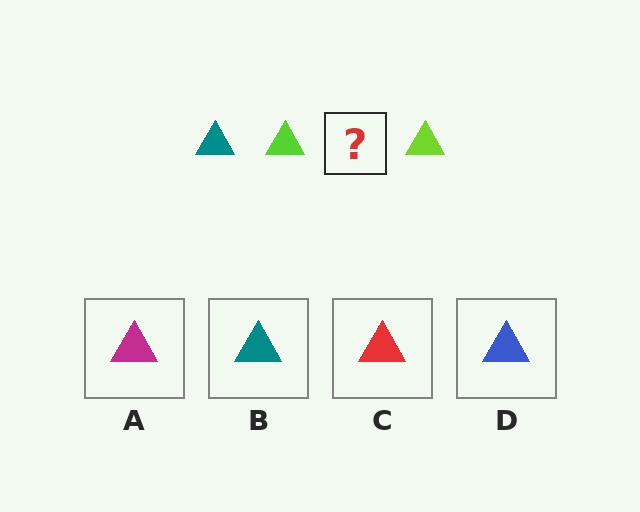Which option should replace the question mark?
Option B.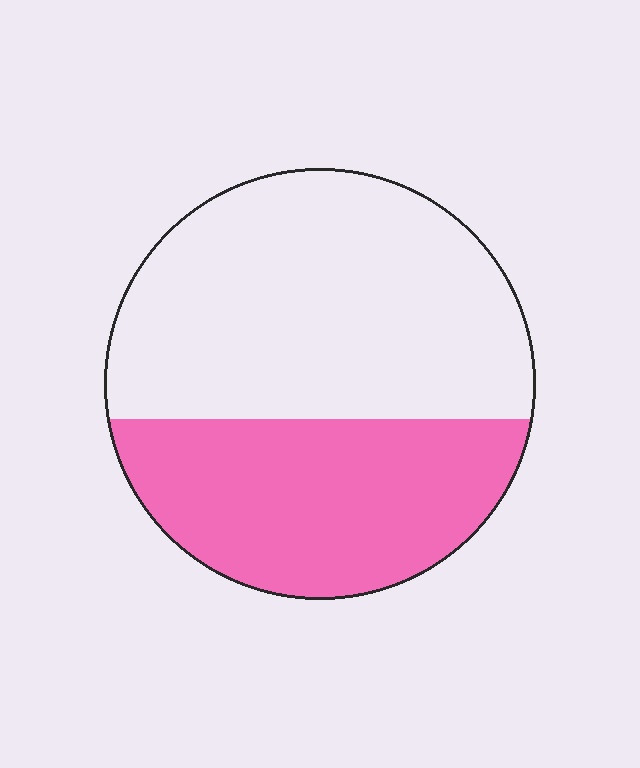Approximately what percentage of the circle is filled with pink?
Approximately 40%.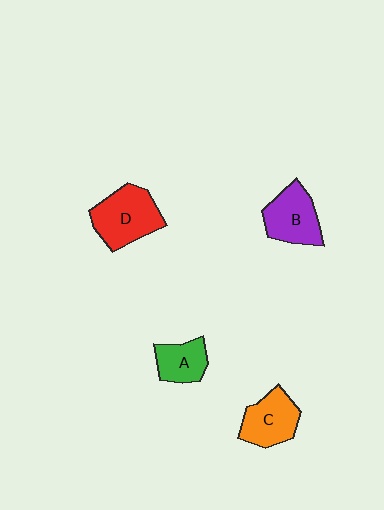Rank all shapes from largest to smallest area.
From largest to smallest: D (red), B (purple), C (orange), A (green).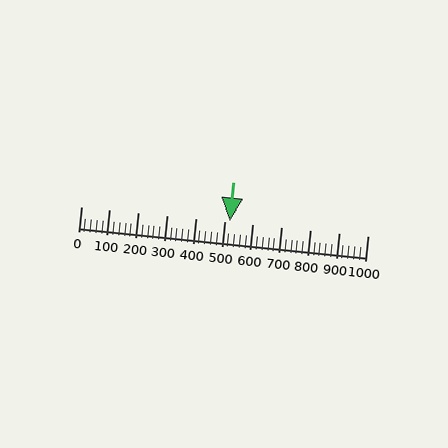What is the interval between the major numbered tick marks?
The major tick marks are spaced 100 units apart.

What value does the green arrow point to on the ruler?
The green arrow points to approximately 518.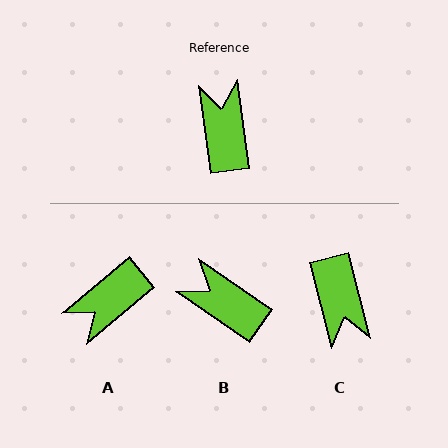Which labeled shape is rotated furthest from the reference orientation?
C, about 173 degrees away.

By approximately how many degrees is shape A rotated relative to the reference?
Approximately 122 degrees counter-clockwise.